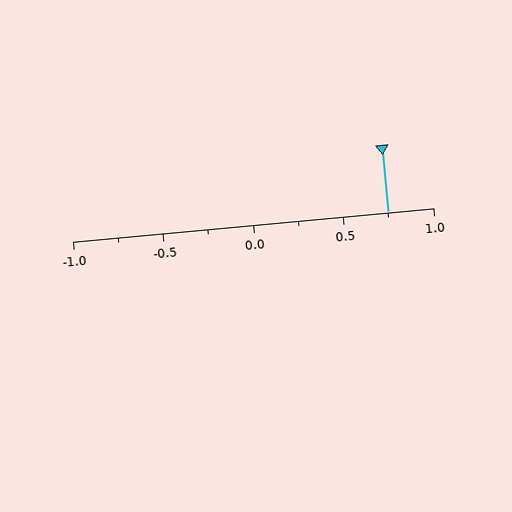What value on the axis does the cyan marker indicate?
The marker indicates approximately 0.75.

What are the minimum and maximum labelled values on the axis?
The axis runs from -1.0 to 1.0.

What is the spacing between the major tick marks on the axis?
The major ticks are spaced 0.5 apart.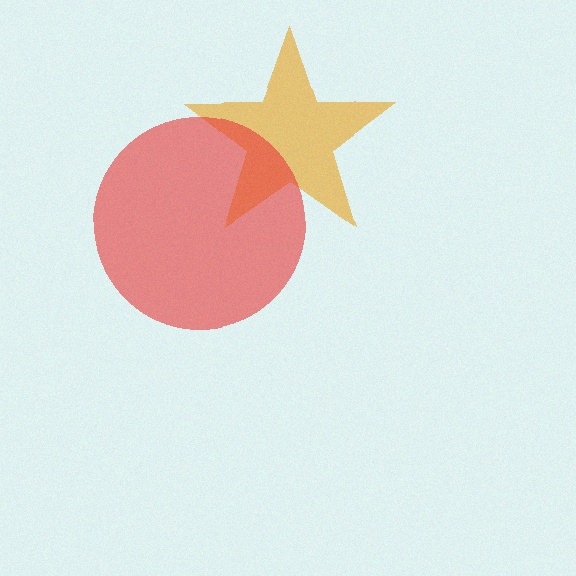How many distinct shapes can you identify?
There are 2 distinct shapes: an orange star, a red circle.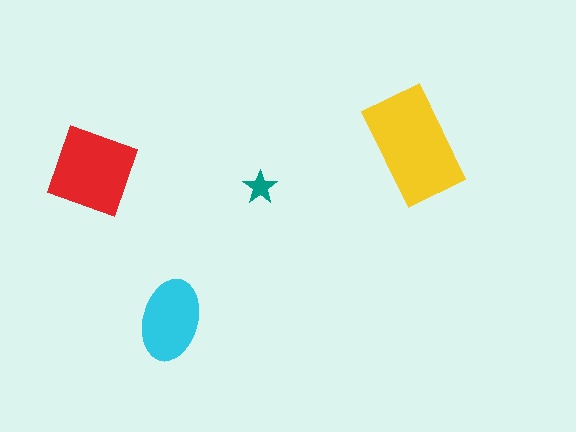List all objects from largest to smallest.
The yellow rectangle, the red diamond, the cyan ellipse, the teal star.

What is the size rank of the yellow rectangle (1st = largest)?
1st.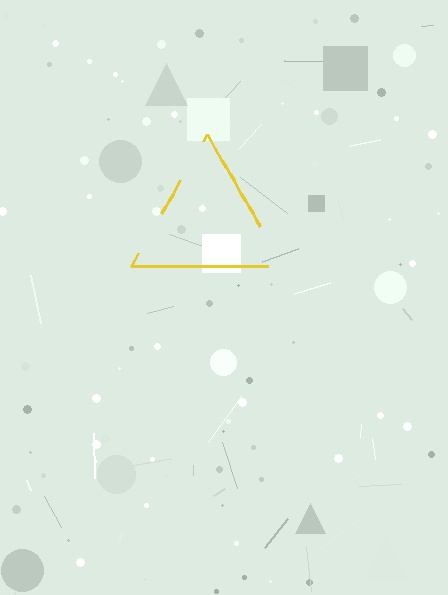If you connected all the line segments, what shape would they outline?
They would outline a triangle.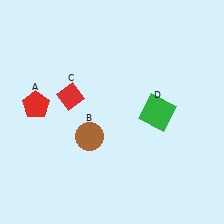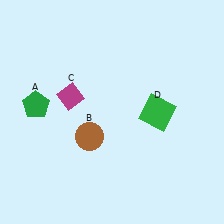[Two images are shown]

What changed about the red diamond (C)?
In Image 1, C is red. In Image 2, it changed to magenta.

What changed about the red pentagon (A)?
In Image 1, A is red. In Image 2, it changed to green.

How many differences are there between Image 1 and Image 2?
There are 2 differences between the two images.